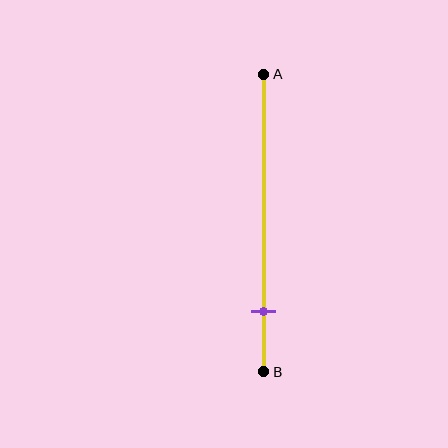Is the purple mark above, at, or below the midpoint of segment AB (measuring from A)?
The purple mark is below the midpoint of segment AB.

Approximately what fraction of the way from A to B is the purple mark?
The purple mark is approximately 80% of the way from A to B.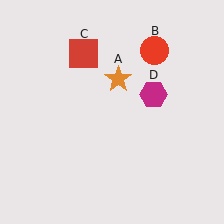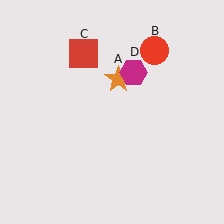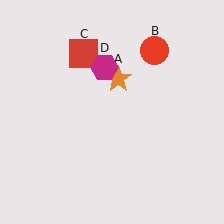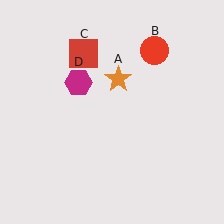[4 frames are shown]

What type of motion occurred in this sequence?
The magenta hexagon (object D) rotated counterclockwise around the center of the scene.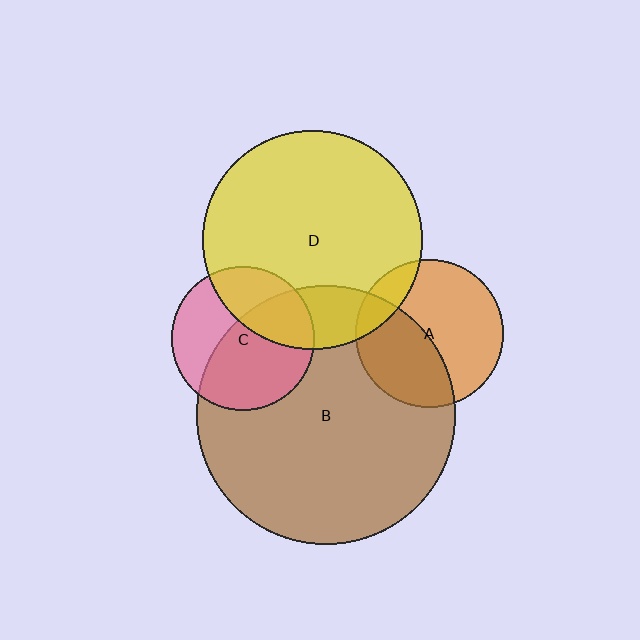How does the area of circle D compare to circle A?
Approximately 2.2 times.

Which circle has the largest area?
Circle B (brown).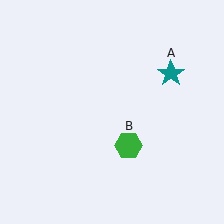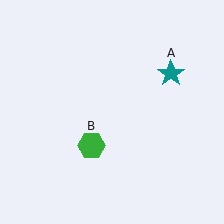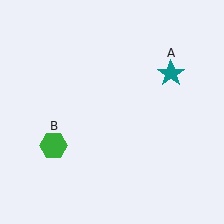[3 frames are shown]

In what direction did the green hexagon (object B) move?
The green hexagon (object B) moved left.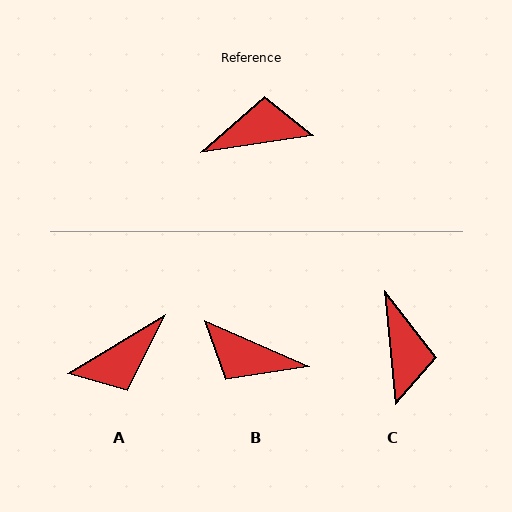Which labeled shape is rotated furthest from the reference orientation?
A, about 158 degrees away.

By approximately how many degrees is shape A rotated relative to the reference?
Approximately 158 degrees clockwise.